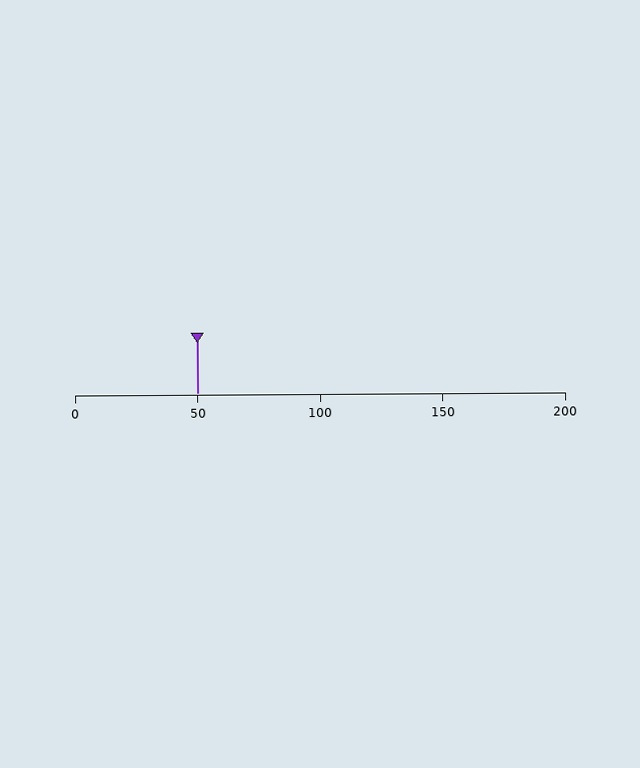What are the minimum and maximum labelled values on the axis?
The axis runs from 0 to 200.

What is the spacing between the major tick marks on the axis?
The major ticks are spaced 50 apart.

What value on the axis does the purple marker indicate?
The marker indicates approximately 50.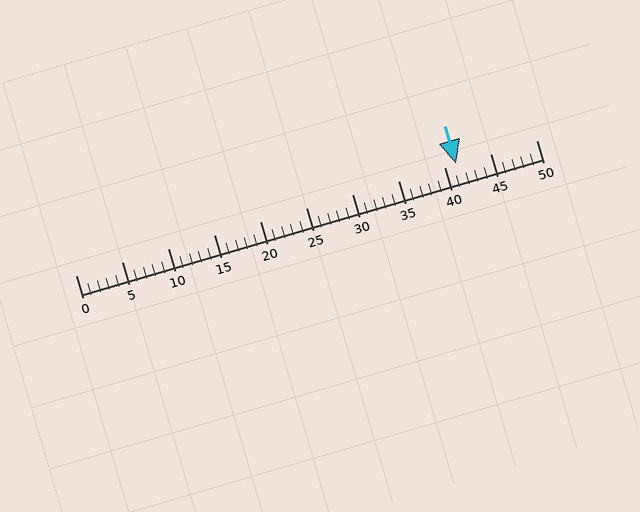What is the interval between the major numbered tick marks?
The major tick marks are spaced 5 units apart.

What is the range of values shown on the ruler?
The ruler shows values from 0 to 50.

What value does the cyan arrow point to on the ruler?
The cyan arrow points to approximately 41.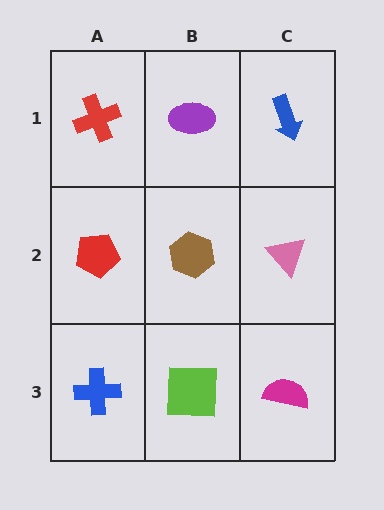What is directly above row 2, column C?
A blue arrow.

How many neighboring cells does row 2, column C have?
3.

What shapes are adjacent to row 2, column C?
A blue arrow (row 1, column C), a magenta semicircle (row 3, column C), a brown hexagon (row 2, column B).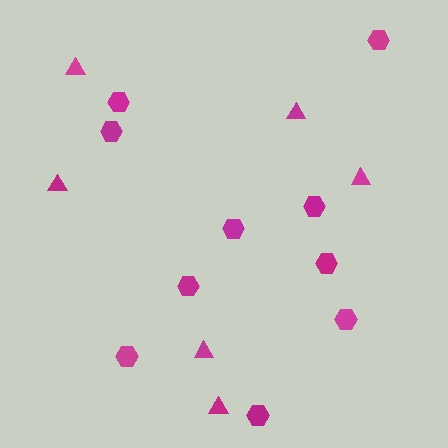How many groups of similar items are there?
There are 2 groups: one group of triangles (6) and one group of hexagons (10).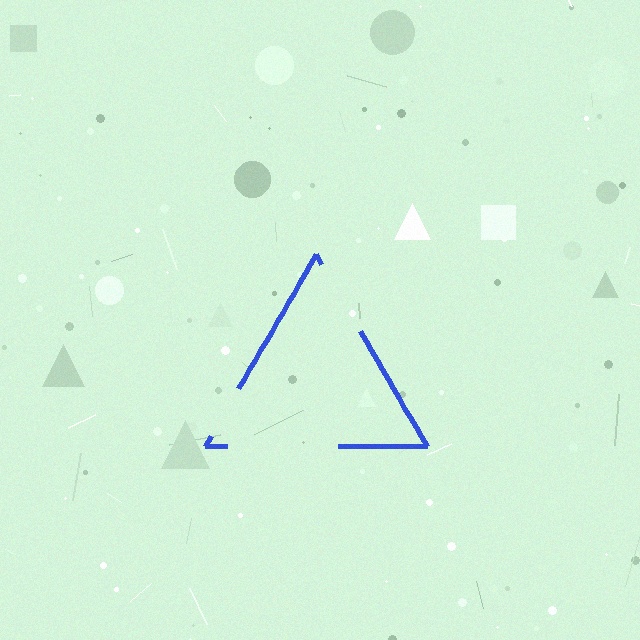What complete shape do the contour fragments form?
The contour fragments form a triangle.